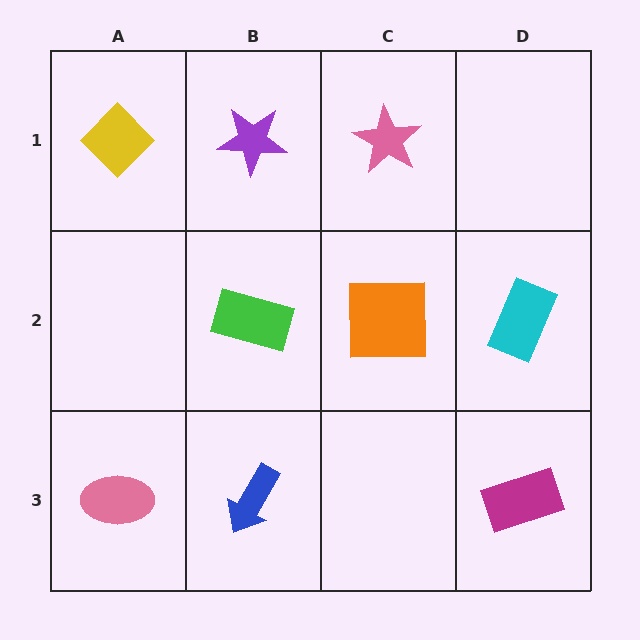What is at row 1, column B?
A purple star.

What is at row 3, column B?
A blue arrow.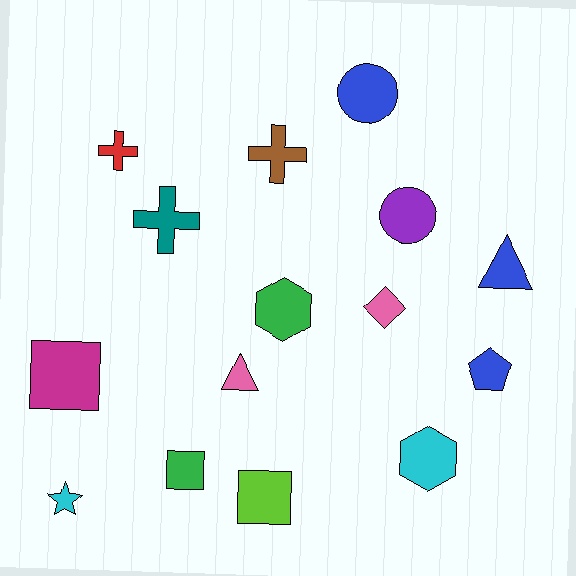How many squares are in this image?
There are 3 squares.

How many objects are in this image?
There are 15 objects.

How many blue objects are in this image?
There are 3 blue objects.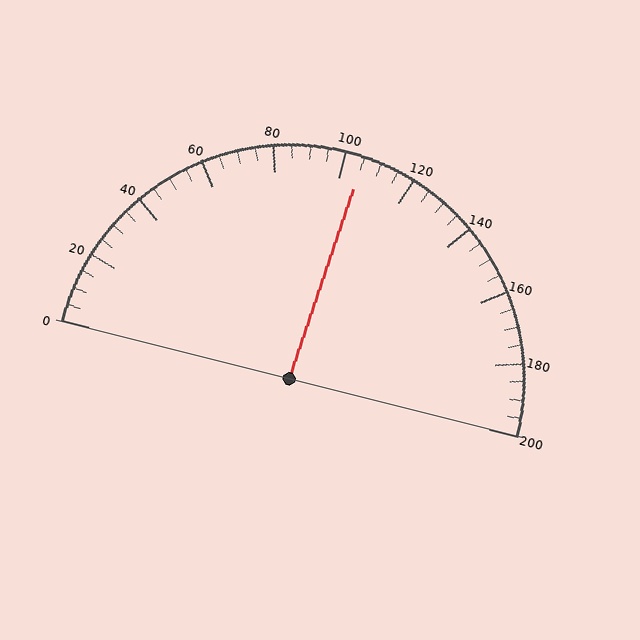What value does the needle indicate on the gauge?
The needle indicates approximately 105.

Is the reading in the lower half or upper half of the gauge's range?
The reading is in the upper half of the range (0 to 200).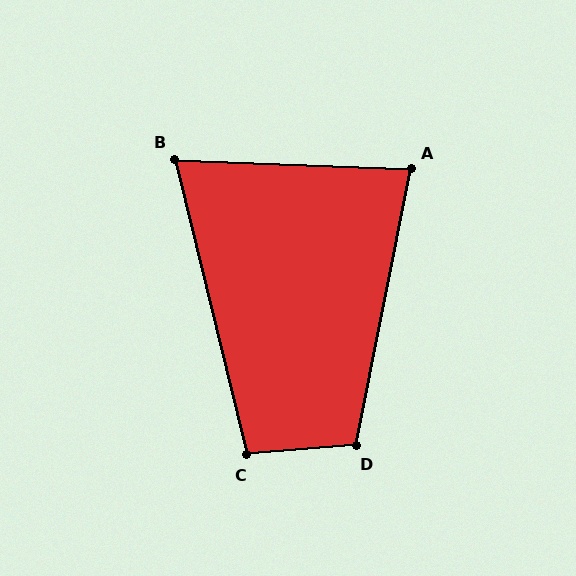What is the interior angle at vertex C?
Approximately 99 degrees (obtuse).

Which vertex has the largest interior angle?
D, at approximately 106 degrees.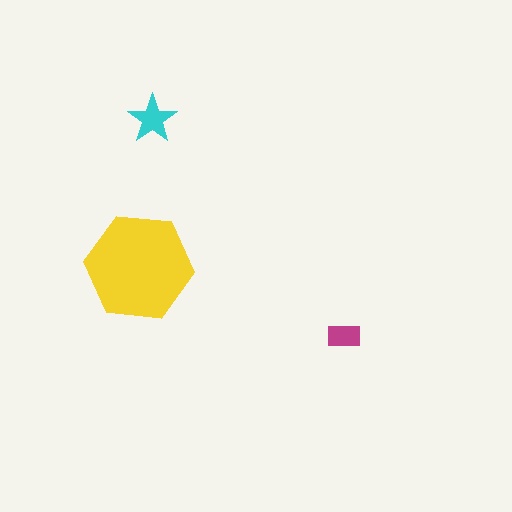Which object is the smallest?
The magenta rectangle.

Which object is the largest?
The yellow hexagon.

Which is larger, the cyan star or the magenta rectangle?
The cyan star.